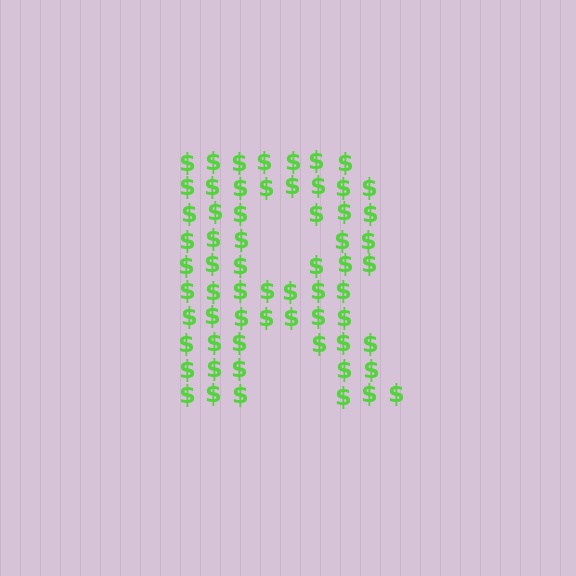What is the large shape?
The large shape is the letter R.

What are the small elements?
The small elements are dollar signs.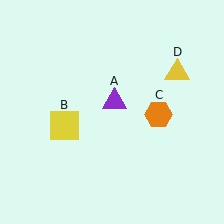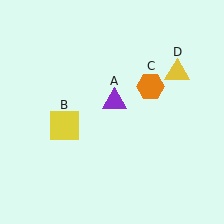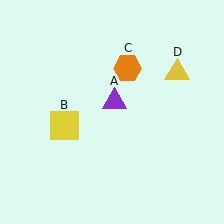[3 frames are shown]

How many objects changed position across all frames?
1 object changed position: orange hexagon (object C).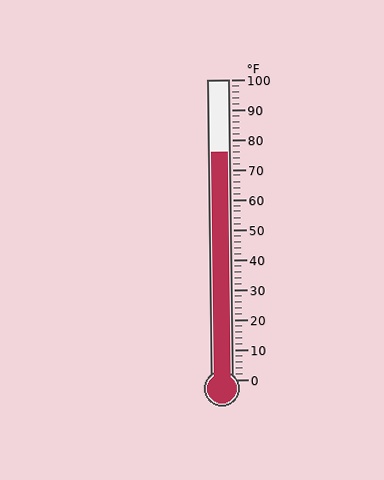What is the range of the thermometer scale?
The thermometer scale ranges from 0°F to 100°F.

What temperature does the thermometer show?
The thermometer shows approximately 76°F.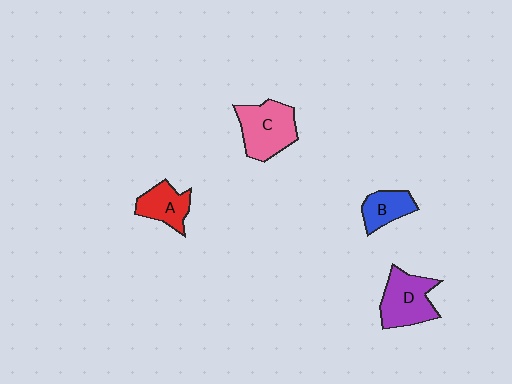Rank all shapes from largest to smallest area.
From largest to smallest: C (pink), D (purple), A (red), B (blue).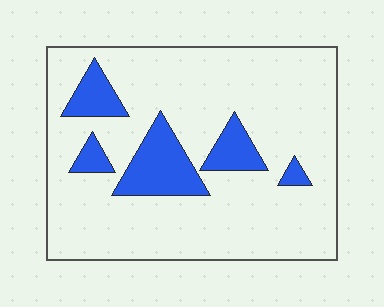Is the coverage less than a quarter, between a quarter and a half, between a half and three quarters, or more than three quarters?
Less than a quarter.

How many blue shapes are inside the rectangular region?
5.